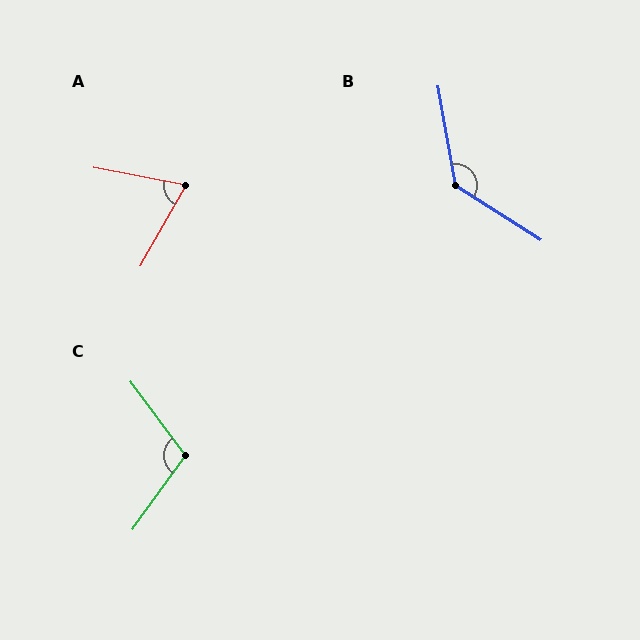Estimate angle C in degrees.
Approximately 107 degrees.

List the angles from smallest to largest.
A (72°), C (107°), B (132°).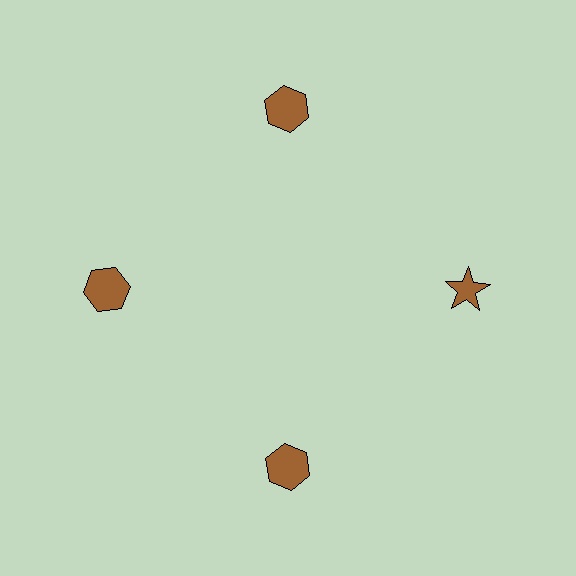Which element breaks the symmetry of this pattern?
The brown star at roughly the 3 o'clock position breaks the symmetry. All other shapes are brown hexagons.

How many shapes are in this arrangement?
There are 4 shapes arranged in a ring pattern.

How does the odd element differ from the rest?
It has a different shape: star instead of hexagon.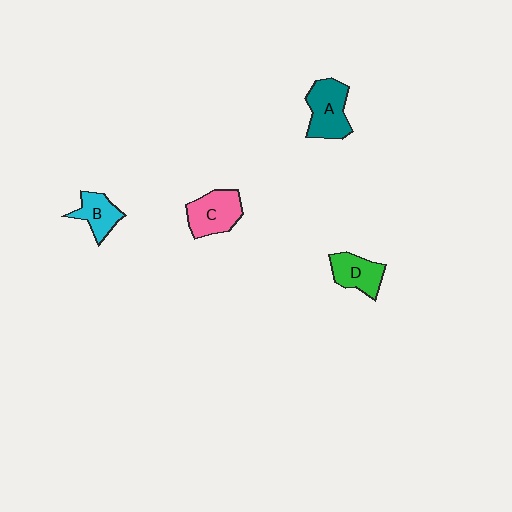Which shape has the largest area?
Shape A (teal).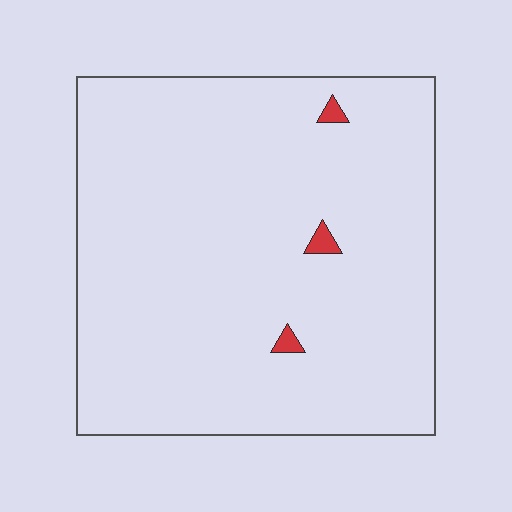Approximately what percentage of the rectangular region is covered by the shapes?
Approximately 0%.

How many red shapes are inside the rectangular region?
3.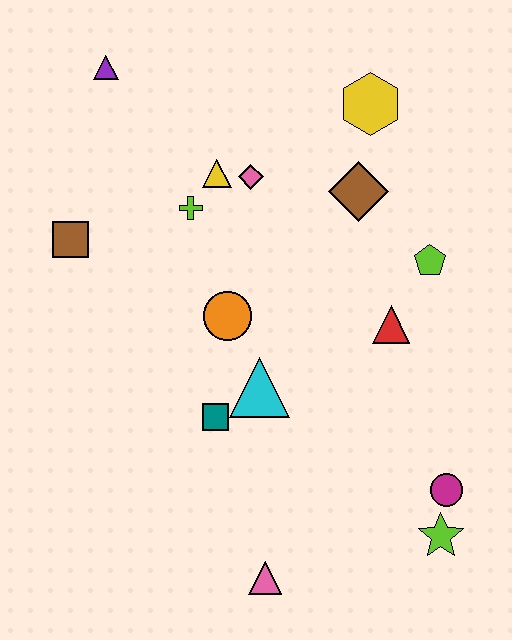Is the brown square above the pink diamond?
No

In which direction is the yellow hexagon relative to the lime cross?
The yellow hexagon is to the right of the lime cross.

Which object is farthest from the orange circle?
The lime star is farthest from the orange circle.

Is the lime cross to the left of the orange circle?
Yes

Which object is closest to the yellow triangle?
The pink diamond is closest to the yellow triangle.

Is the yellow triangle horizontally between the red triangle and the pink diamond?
No